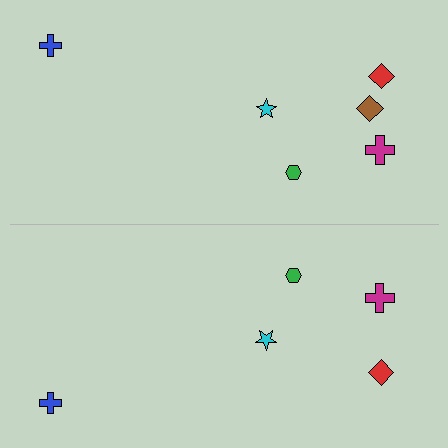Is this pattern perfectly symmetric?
No, the pattern is not perfectly symmetric. A brown diamond is missing from the bottom side.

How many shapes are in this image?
There are 11 shapes in this image.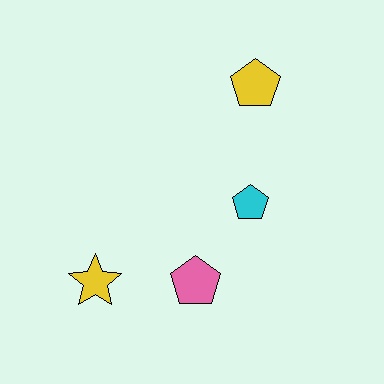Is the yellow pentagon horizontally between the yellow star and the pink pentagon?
No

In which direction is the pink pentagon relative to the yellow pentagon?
The pink pentagon is below the yellow pentagon.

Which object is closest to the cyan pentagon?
The pink pentagon is closest to the cyan pentagon.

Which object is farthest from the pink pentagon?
The yellow pentagon is farthest from the pink pentagon.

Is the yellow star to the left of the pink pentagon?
Yes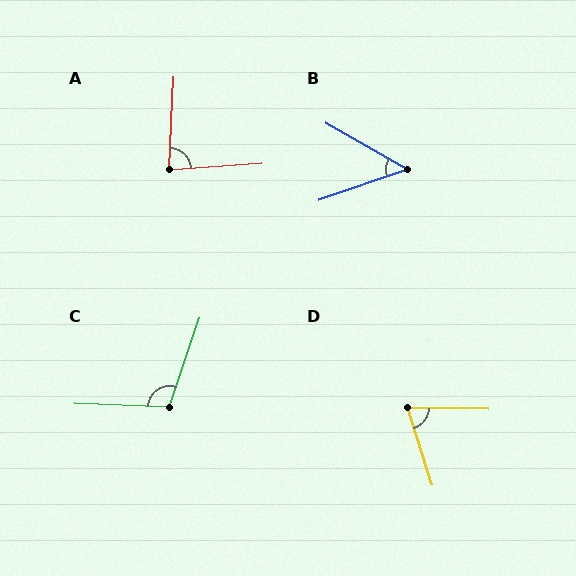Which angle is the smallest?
B, at approximately 49 degrees.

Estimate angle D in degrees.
Approximately 71 degrees.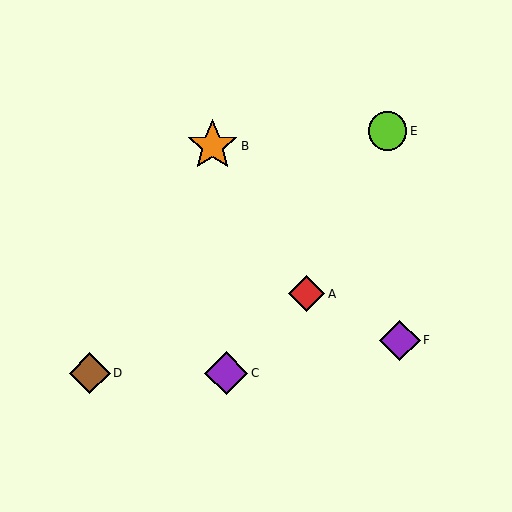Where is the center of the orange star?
The center of the orange star is at (212, 146).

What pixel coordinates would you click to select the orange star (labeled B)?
Click at (212, 146) to select the orange star B.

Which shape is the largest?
The orange star (labeled B) is the largest.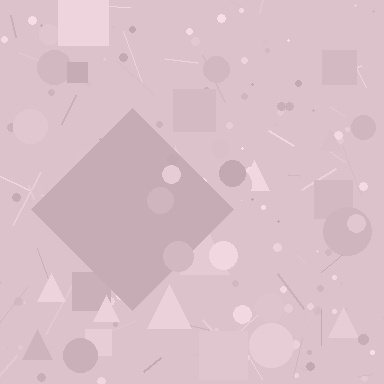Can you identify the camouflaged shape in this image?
The camouflaged shape is a diamond.